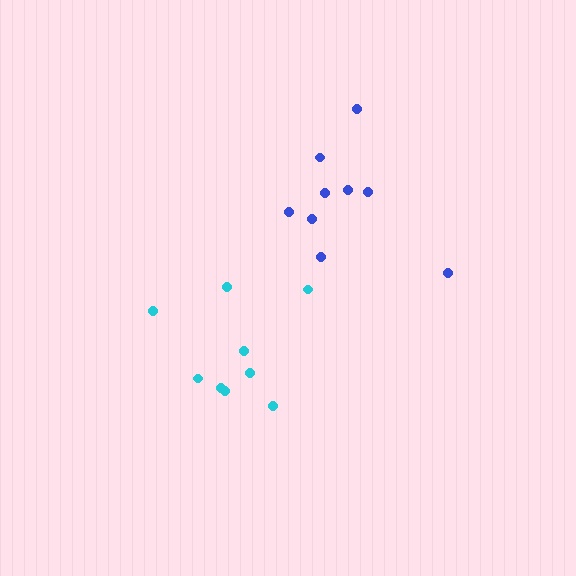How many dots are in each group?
Group 1: 9 dots, Group 2: 9 dots (18 total).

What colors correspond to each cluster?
The clusters are colored: blue, cyan.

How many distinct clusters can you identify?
There are 2 distinct clusters.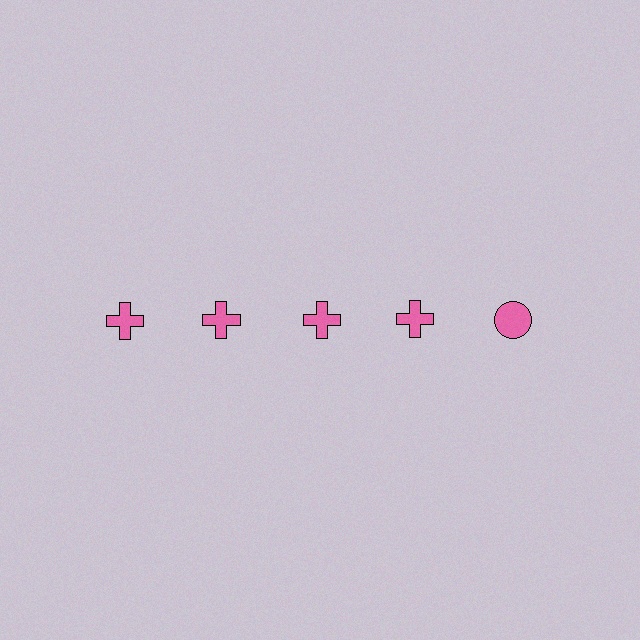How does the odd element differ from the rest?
It has a different shape: circle instead of cross.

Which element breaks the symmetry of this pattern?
The pink circle in the top row, rightmost column breaks the symmetry. All other shapes are pink crosses.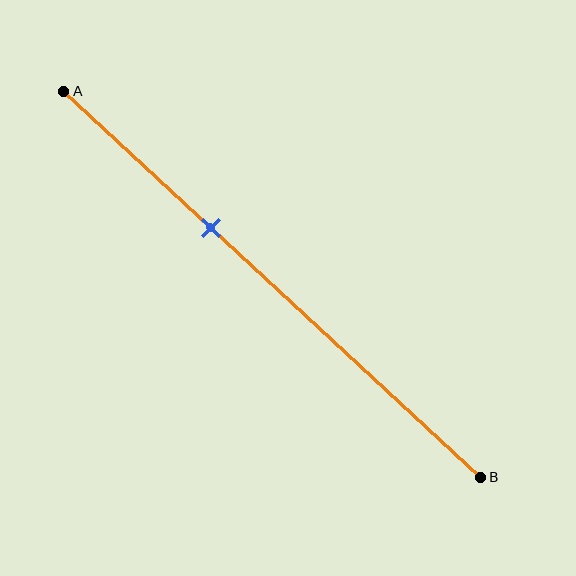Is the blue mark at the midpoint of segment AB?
No, the mark is at about 35% from A, not at the 50% midpoint.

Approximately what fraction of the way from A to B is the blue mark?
The blue mark is approximately 35% of the way from A to B.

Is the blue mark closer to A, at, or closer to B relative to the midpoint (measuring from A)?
The blue mark is closer to point A than the midpoint of segment AB.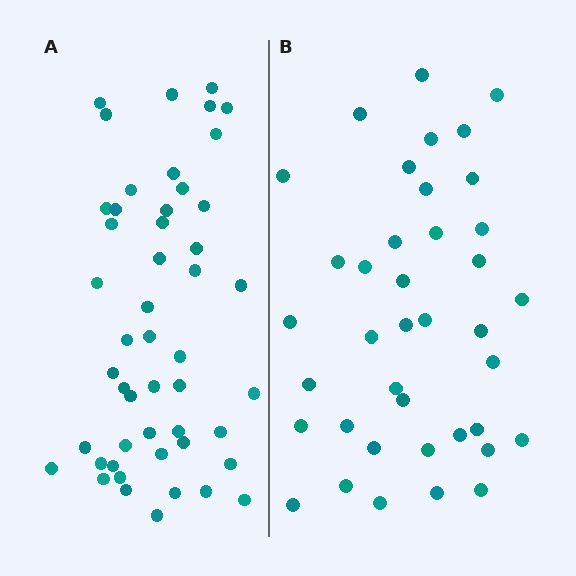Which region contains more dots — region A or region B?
Region A (the left region) has more dots.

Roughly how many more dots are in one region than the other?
Region A has roughly 10 or so more dots than region B.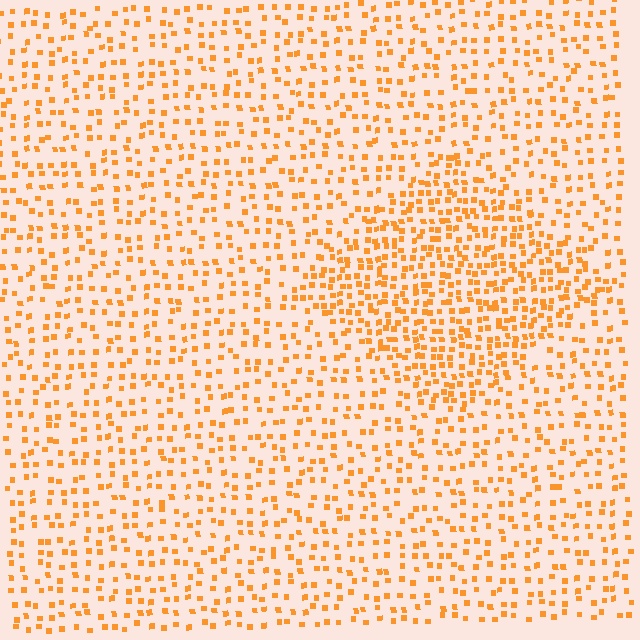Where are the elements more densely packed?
The elements are more densely packed inside the diamond boundary.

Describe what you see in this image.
The image contains small orange elements arranged at two different densities. A diamond-shaped region is visible where the elements are more densely packed than the surrounding area.